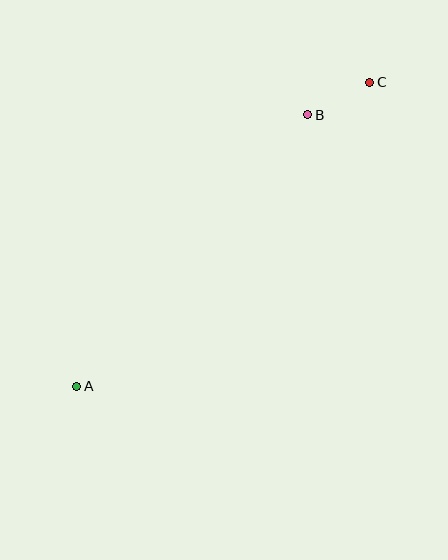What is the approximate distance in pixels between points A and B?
The distance between A and B is approximately 357 pixels.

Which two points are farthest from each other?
Points A and C are farthest from each other.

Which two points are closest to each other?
Points B and C are closest to each other.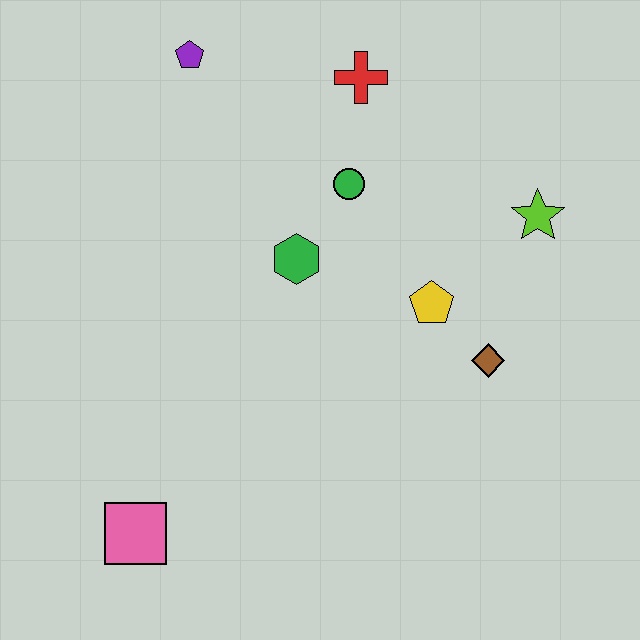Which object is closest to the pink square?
The green hexagon is closest to the pink square.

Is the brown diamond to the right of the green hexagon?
Yes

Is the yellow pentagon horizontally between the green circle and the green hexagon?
No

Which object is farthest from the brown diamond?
The purple pentagon is farthest from the brown diamond.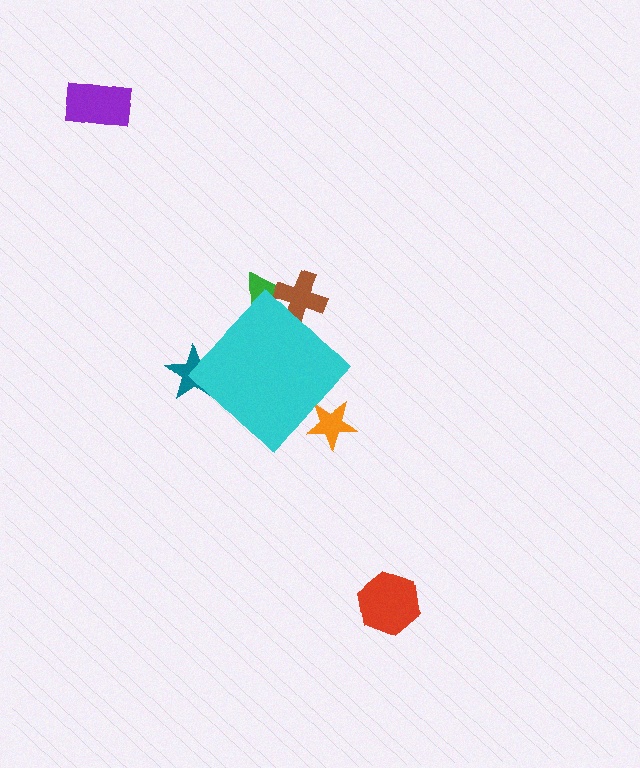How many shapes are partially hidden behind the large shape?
4 shapes are partially hidden.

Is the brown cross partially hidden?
Yes, the brown cross is partially hidden behind the cyan diamond.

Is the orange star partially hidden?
Yes, the orange star is partially hidden behind the cyan diamond.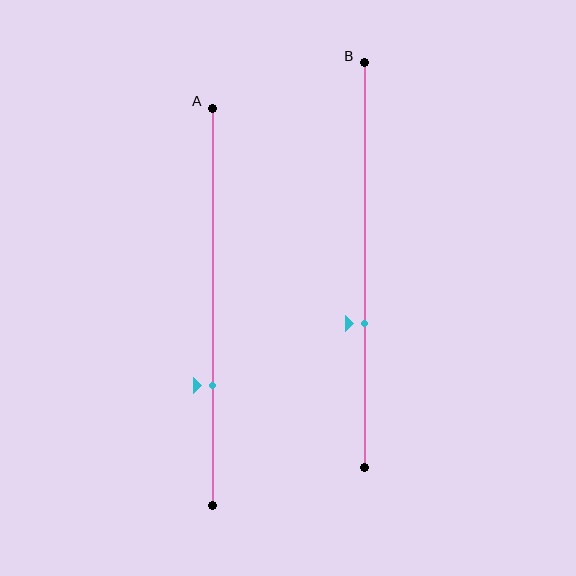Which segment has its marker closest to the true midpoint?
Segment B has its marker closest to the true midpoint.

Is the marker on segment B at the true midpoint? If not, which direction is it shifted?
No, the marker on segment B is shifted downward by about 14% of the segment length.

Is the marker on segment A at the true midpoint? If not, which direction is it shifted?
No, the marker on segment A is shifted downward by about 20% of the segment length.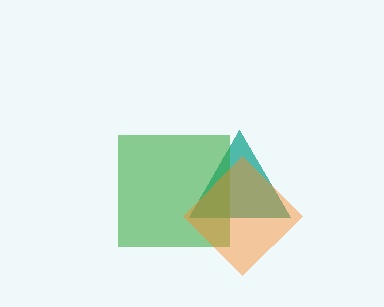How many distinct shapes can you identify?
There are 3 distinct shapes: a teal triangle, a green square, an orange diamond.